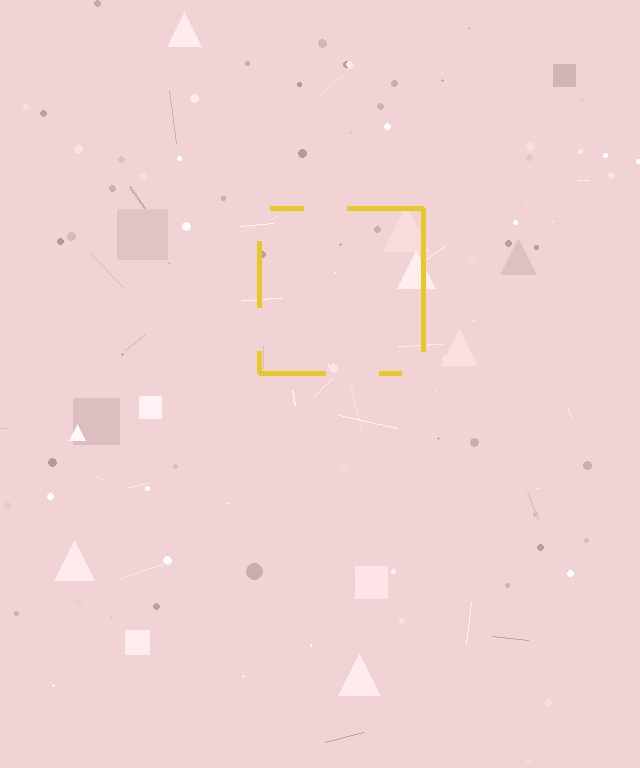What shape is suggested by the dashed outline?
The dashed outline suggests a square.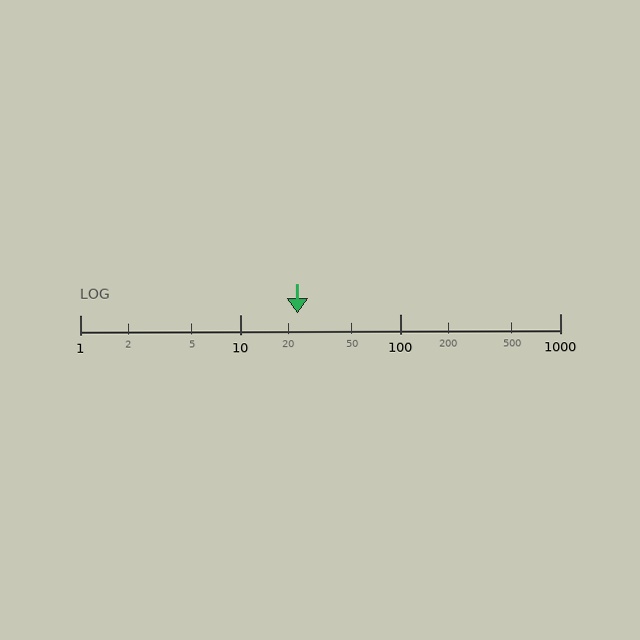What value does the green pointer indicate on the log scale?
The pointer indicates approximately 23.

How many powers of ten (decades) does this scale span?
The scale spans 3 decades, from 1 to 1000.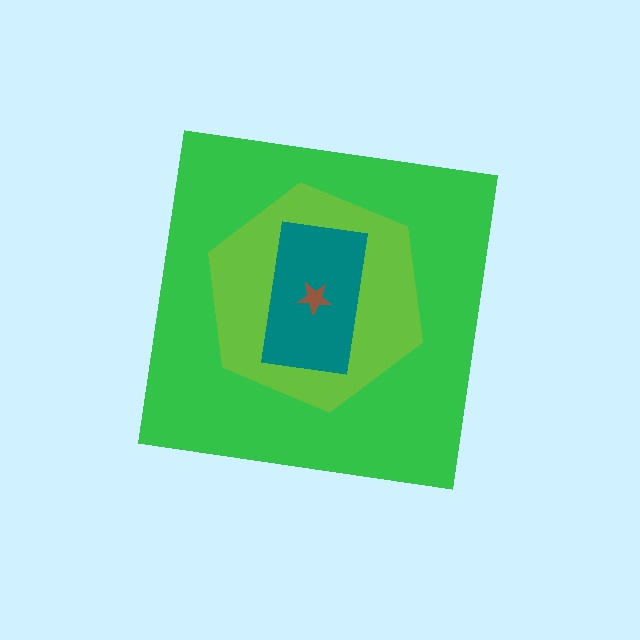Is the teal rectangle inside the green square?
Yes.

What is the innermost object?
The brown star.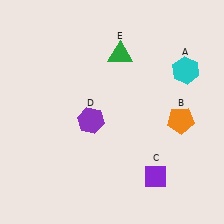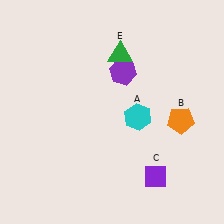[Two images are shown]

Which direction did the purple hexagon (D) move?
The purple hexagon (D) moved up.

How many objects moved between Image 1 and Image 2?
2 objects moved between the two images.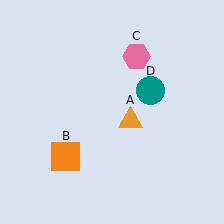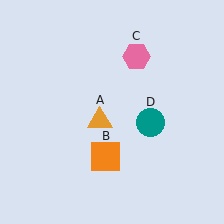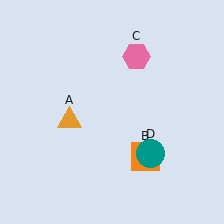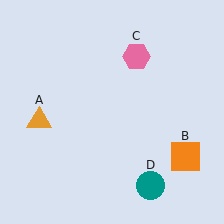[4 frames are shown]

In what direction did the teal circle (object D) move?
The teal circle (object D) moved down.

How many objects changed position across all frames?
3 objects changed position: orange triangle (object A), orange square (object B), teal circle (object D).